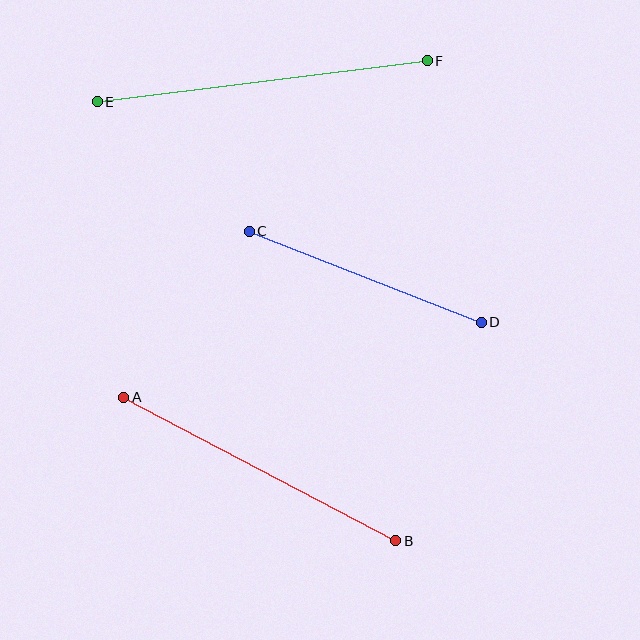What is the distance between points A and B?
The distance is approximately 307 pixels.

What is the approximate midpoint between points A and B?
The midpoint is at approximately (260, 469) pixels.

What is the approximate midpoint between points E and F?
The midpoint is at approximately (262, 81) pixels.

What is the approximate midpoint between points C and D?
The midpoint is at approximately (365, 277) pixels.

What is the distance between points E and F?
The distance is approximately 332 pixels.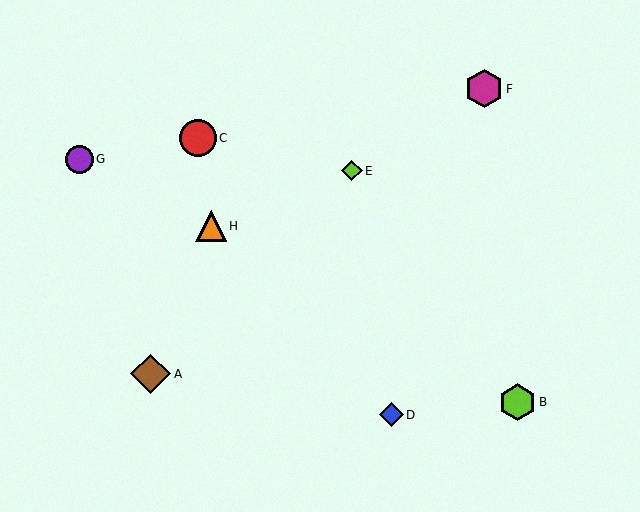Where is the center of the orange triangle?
The center of the orange triangle is at (211, 226).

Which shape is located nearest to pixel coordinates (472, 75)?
The magenta hexagon (labeled F) at (484, 89) is nearest to that location.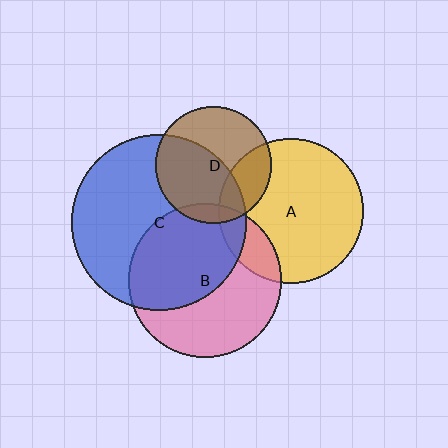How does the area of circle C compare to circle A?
Approximately 1.5 times.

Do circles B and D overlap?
Yes.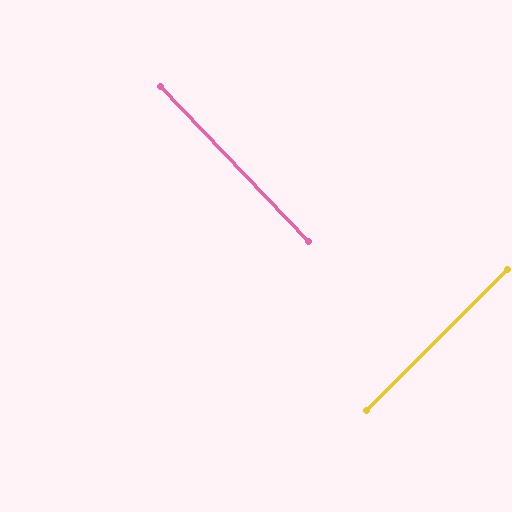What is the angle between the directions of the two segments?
Approximately 88 degrees.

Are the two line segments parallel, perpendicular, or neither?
Perpendicular — they meet at approximately 88°.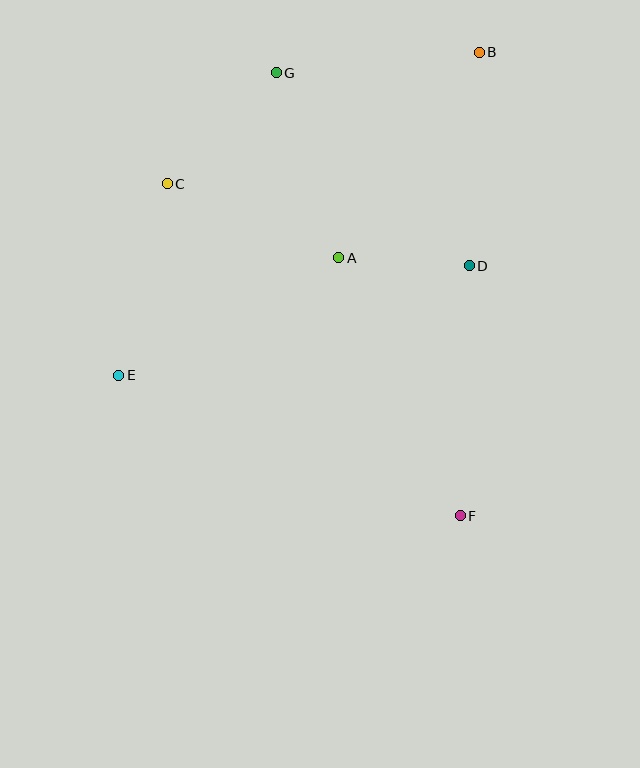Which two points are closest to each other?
Points A and D are closest to each other.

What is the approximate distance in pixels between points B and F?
The distance between B and F is approximately 464 pixels.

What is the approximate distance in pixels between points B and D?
The distance between B and D is approximately 214 pixels.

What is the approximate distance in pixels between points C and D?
The distance between C and D is approximately 313 pixels.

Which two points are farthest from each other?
Points B and E are farthest from each other.